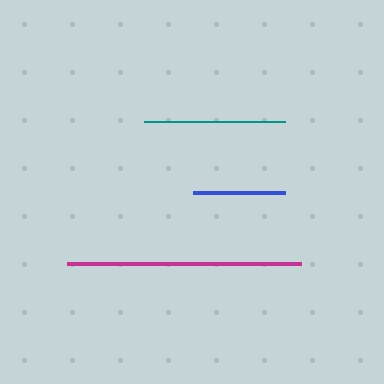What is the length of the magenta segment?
The magenta segment is approximately 234 pixels long.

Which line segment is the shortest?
The blue line is the shortest at approximately 93 pixels.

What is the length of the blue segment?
The blue segment is approximately 93 pixels long.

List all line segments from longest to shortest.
From longest to shortest: magenta, teal, blue.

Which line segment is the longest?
The magenta line is the longest at approximately 234 pixels.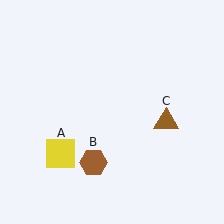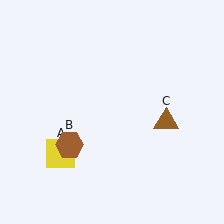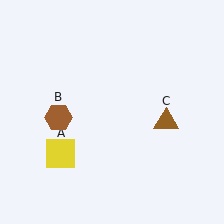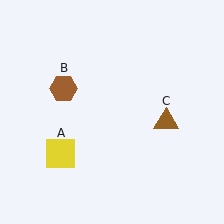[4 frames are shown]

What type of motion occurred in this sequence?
The brown hexagon (object B) rotated clockwise around the center of the scene.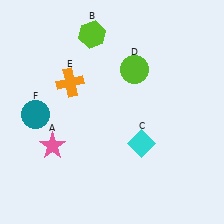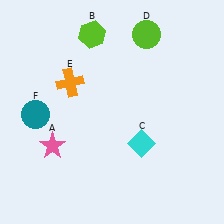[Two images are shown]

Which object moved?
The lime circle (D) moved up.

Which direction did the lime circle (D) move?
The lime circle (D) moved up.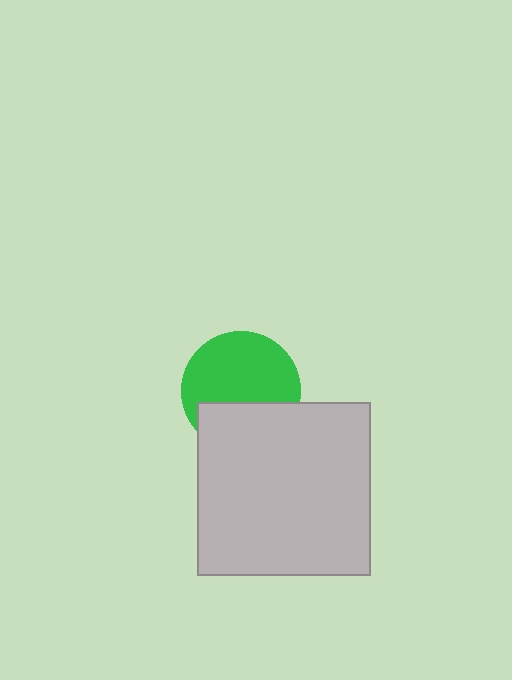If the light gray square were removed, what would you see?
You would see the complete green circle.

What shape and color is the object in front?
The object in front is a light gray square.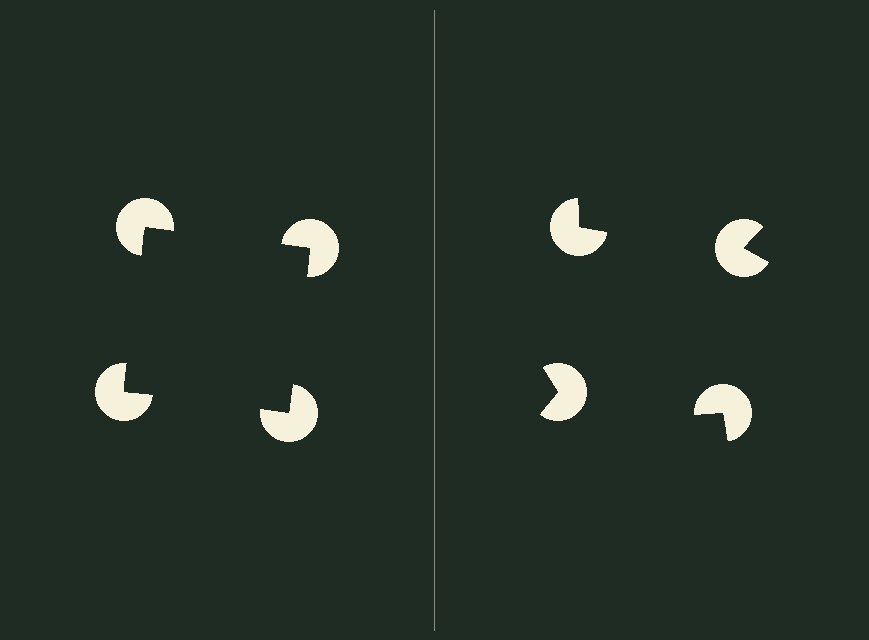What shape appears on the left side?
An illusory square.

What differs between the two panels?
The pac-man discs are positioned identically on both sides; only the wedge orientations differ. On the left they align to a square; on the right they are misaligned.